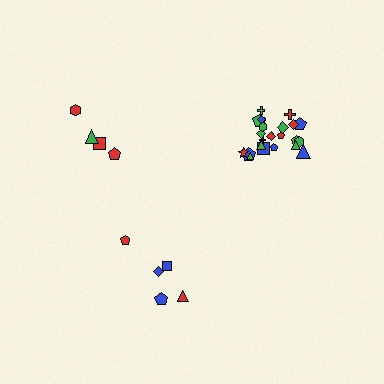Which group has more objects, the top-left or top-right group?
The top-right group.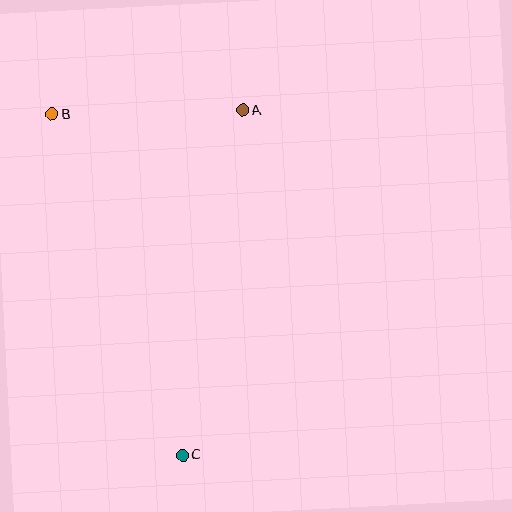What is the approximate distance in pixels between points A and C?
The distance between A and C is approximately 351 pixels.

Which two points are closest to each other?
Points A and B are closest to each other.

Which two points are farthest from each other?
Points B and C are farthest from each other.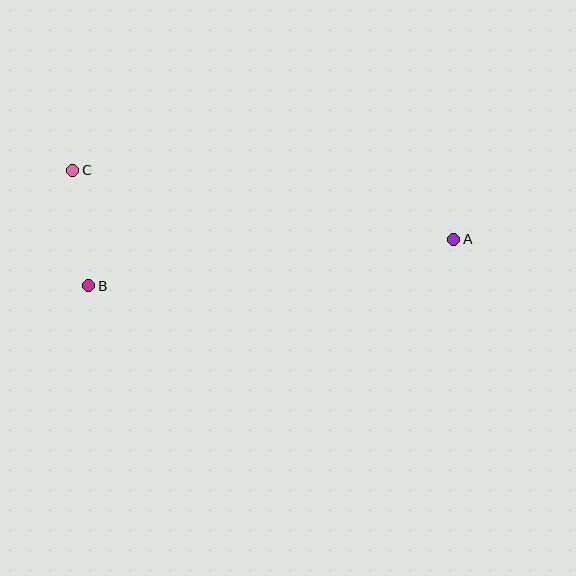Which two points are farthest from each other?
Points A and C are farthest from each other.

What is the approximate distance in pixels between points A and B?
The distance between A and B is approximately 368 pixels.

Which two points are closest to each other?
Points B and C are closest to each other.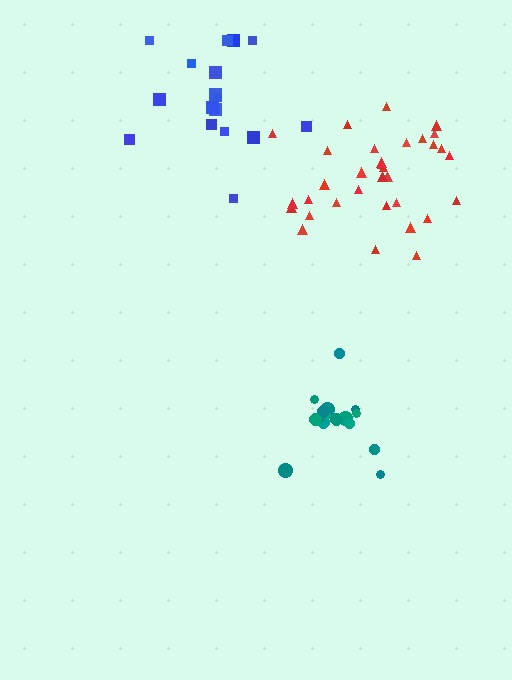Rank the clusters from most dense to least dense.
teal, red, blue.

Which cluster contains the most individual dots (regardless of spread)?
Red (33).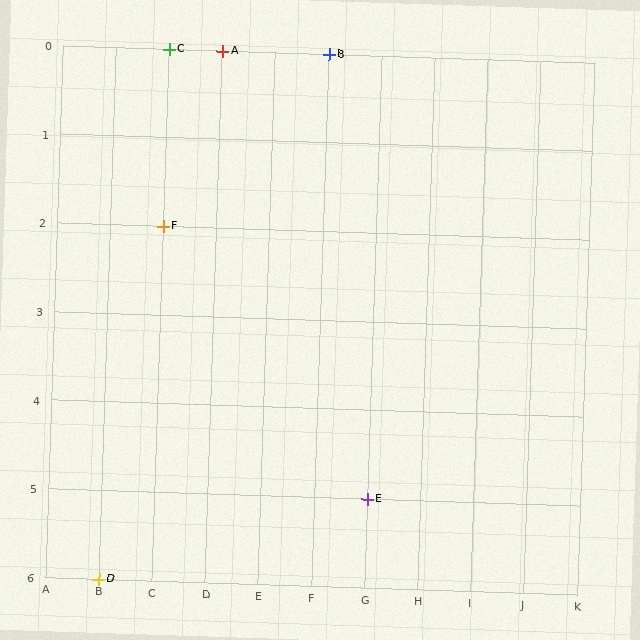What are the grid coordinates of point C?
Point C is at grid coordinates (C, 0).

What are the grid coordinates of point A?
Point A is at grid coordinates (D, 0).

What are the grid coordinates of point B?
Point B is at grid coordinates (F, 0).